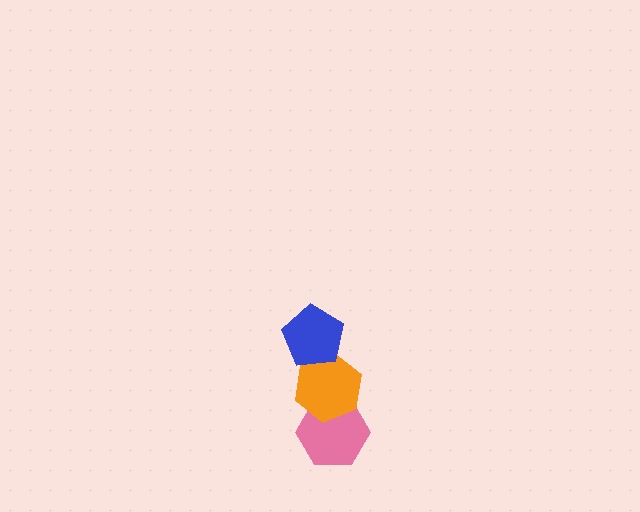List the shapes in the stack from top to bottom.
From top to bottom: the blue pentagon, the orange hexagon, the pink hexagon.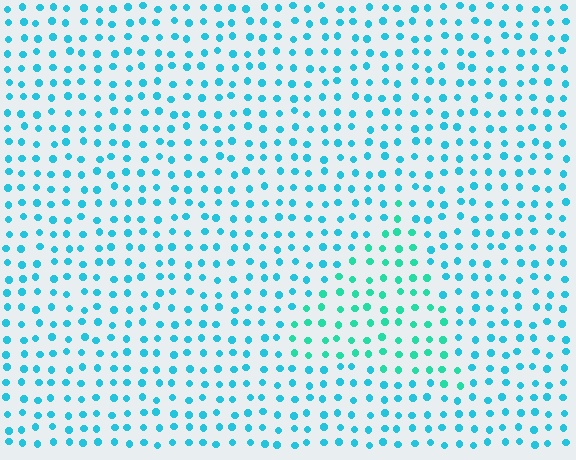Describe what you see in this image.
The image is filled with small cyan elements in a uniform arrangement. A triangle-shaped region is visible where the elements are tinted to a slightly different hue, forming a subtle color boundary.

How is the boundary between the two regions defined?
The boundary is defined purely by a slight shift in hue (about 26 degrees). Spacing, size, and orientation are identical on both sides.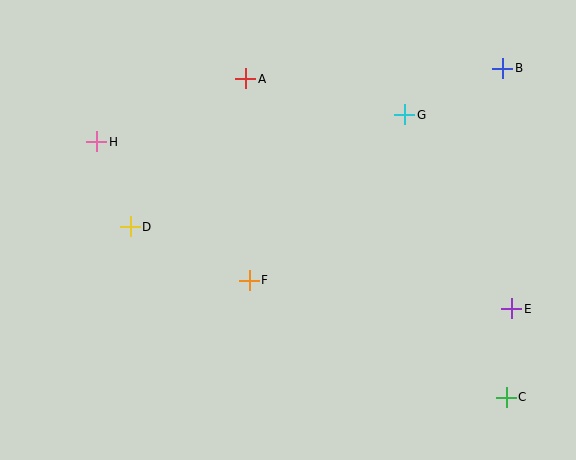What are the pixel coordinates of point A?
Point A is at (246, 79).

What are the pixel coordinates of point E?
Point E is at (512, 309).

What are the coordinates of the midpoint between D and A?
The midpoint between D and A is at (188, 153).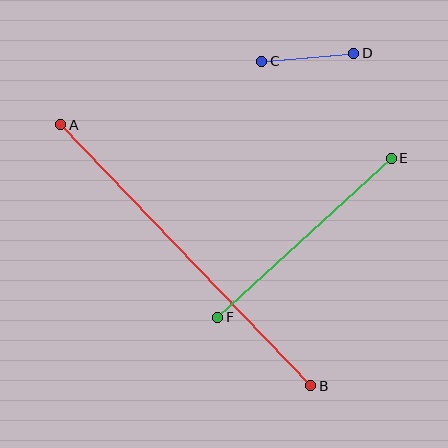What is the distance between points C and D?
The distance is approximately 92 pixels.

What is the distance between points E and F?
The distance is approximately 235 pixels.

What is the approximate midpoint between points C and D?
The midpoint is at approximately (308, 57) pixels.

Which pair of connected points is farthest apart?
Points A and B are farthest apart.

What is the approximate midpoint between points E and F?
The midpoint is at approximately (304, 238) pixels.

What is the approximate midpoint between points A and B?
The midpoint is at approximately (186, 255) pixels.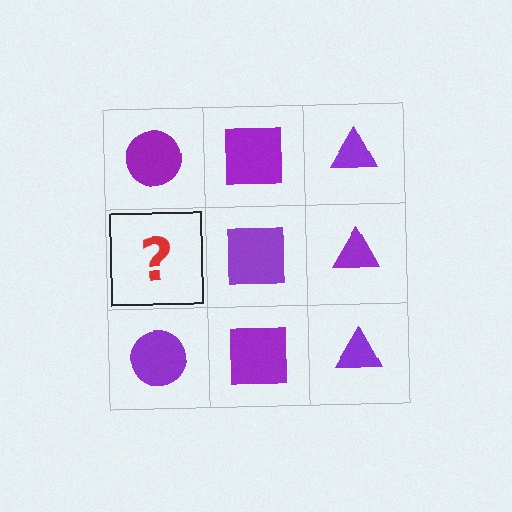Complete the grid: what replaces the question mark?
The question mark should be replaced with a purple circle.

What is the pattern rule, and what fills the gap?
The rule is that each column has a consistent shape. The gap should be filled with a purple circle.